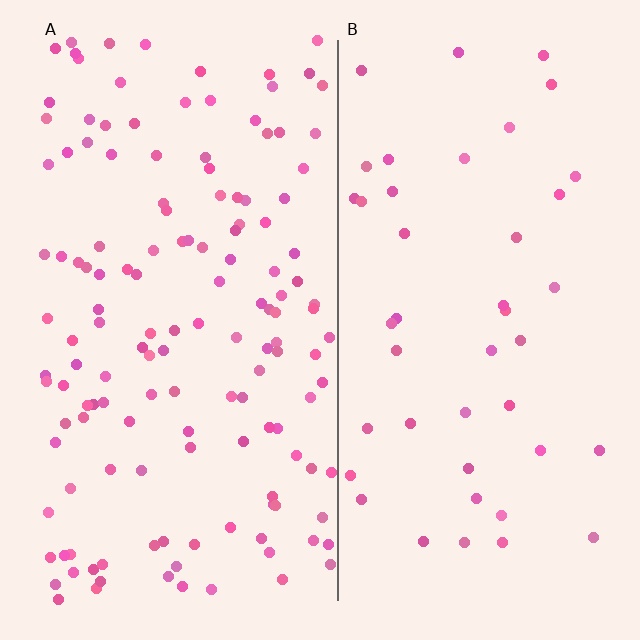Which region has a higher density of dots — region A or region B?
A (the left).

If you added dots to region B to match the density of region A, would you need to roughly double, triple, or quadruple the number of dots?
Approximately triple.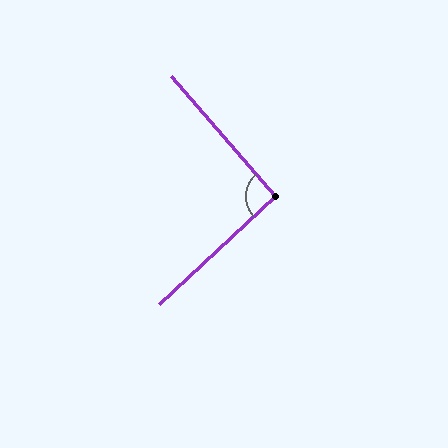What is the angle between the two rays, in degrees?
Approximately 92 degrees.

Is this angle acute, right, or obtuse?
It is approximately a right angle.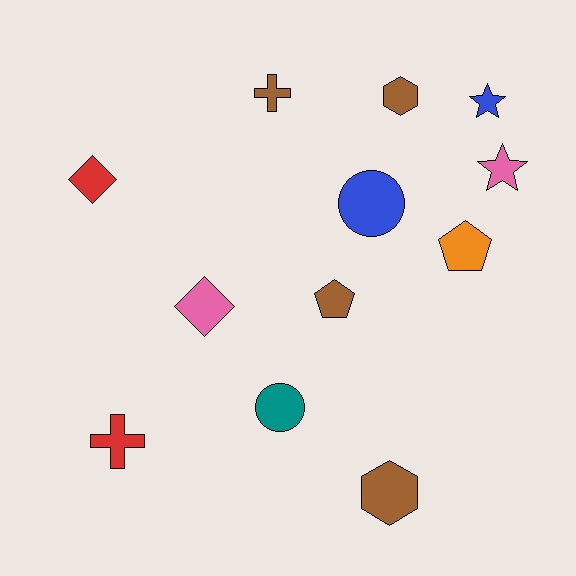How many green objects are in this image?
There are no green objects.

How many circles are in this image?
There are 2 circles.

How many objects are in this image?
There are 12 objects.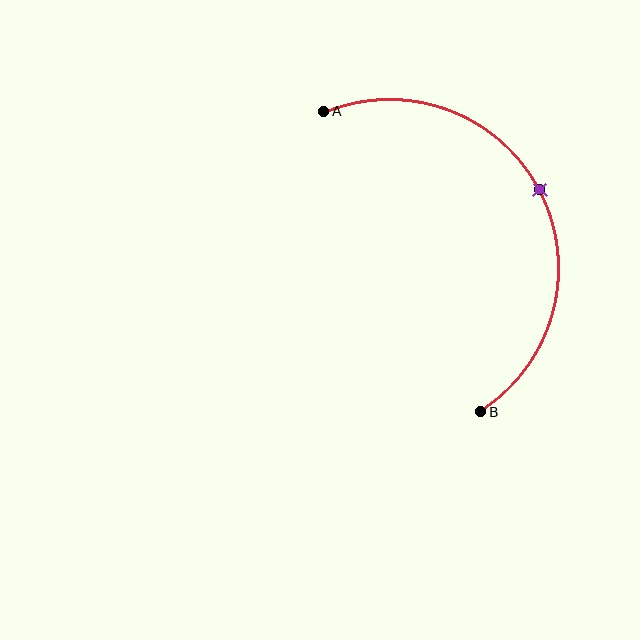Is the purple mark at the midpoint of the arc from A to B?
Yes. The purple mark lies on the arc at equal arc-length from both A and B — it is the arc midpoint.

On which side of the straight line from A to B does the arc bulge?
The arc bulges to the right of the straight line connecting A and B.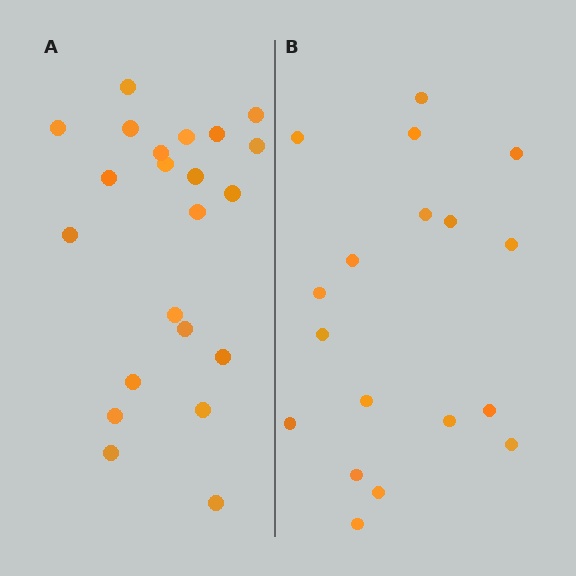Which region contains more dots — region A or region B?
Region A (the left region) has more dots.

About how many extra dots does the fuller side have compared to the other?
Region A has about 4 more dots than region B.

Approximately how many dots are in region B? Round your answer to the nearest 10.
About 20 dots. (The exact count is 18, which rounds to 20.)